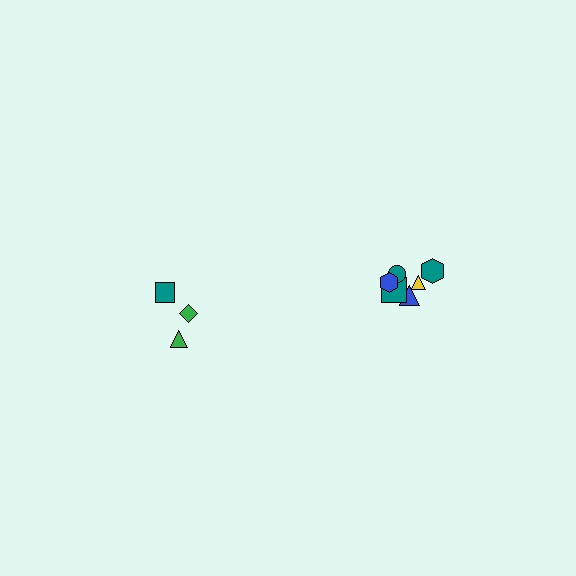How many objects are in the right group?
There are 6 objects.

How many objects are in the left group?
There are 3 objects.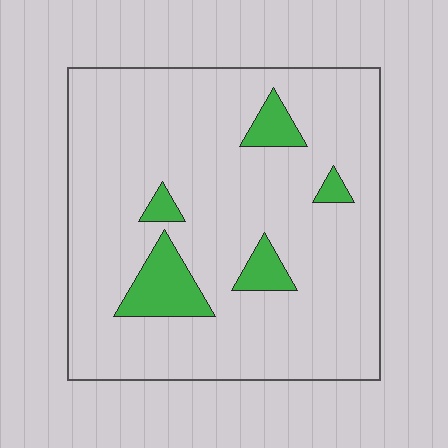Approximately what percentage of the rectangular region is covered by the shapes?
Approximately 10%.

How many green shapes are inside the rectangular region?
5.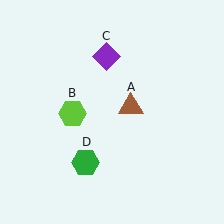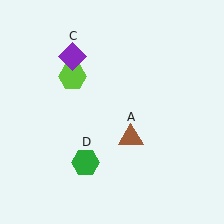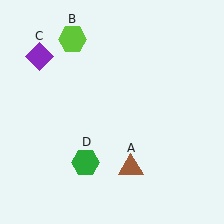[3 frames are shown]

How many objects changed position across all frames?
3 objects changed position: brown triangle (object A), lime hexagon (object B), purple diamond (object C).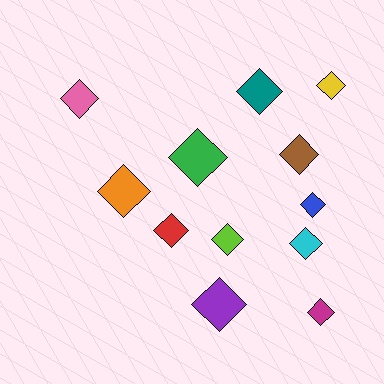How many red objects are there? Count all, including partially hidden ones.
There is 1 red object.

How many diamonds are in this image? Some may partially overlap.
There are 12 diamonds.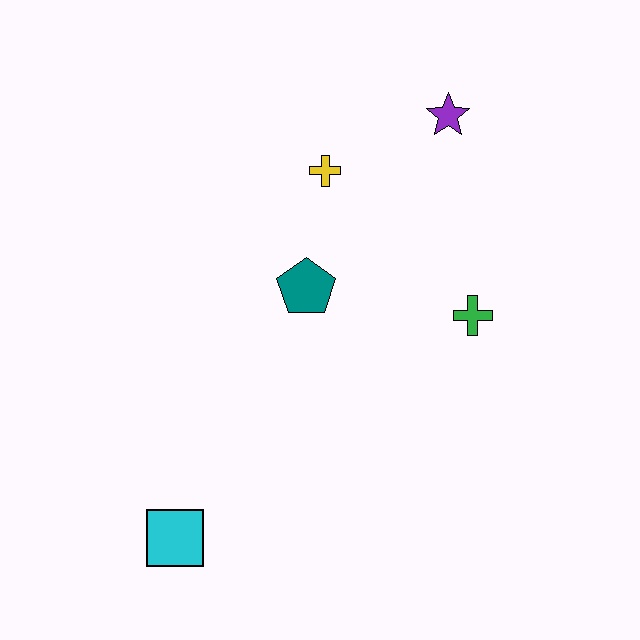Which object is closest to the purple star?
The yellow cross is closest to the purple star.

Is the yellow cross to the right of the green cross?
No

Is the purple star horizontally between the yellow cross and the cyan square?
No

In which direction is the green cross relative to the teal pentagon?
The green cross is to the right of the teal pentagon.